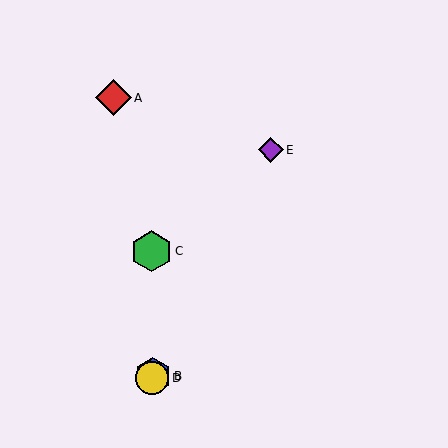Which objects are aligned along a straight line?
Objects B, D, E are aligned along a straight line.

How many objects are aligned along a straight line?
3 objects (B, D, E) are aligned along a straight line.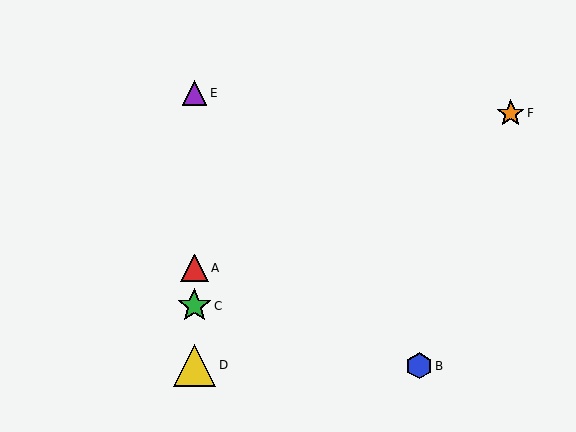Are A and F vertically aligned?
No, A is at x≈194 and F is at x≈511.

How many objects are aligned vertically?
4 objects (A, C, D, E) are aligned vertically.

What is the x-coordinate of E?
Object E is at x≈194.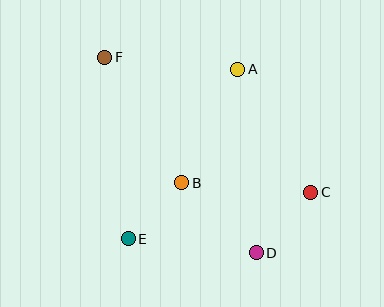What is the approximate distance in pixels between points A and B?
The distance between A and B is approximately 127 pixels.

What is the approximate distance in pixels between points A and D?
The distance between A and D is approximately 185 pixels.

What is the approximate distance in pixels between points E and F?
The distance between E and F is approximately 183 pixels.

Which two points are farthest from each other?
Points D and F are farthest from each other.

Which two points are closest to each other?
Points B and E are closest to each other.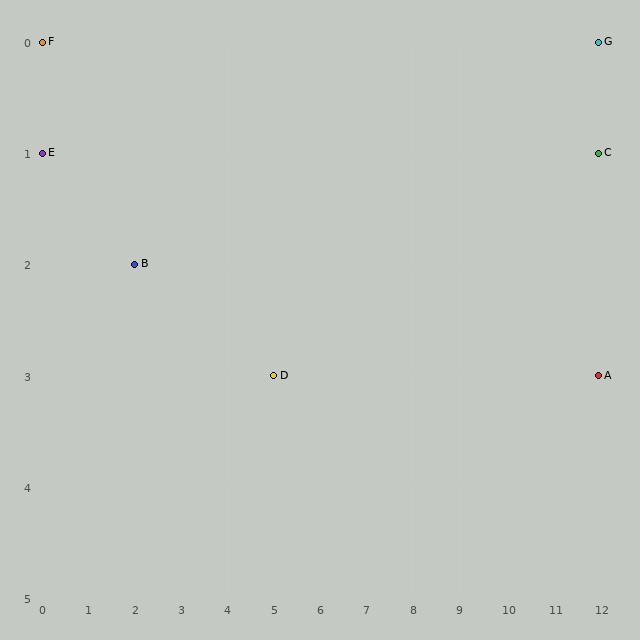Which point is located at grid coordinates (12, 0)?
Point G is at (12, 0).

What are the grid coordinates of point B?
Point B is at grid coordinates (2, 2).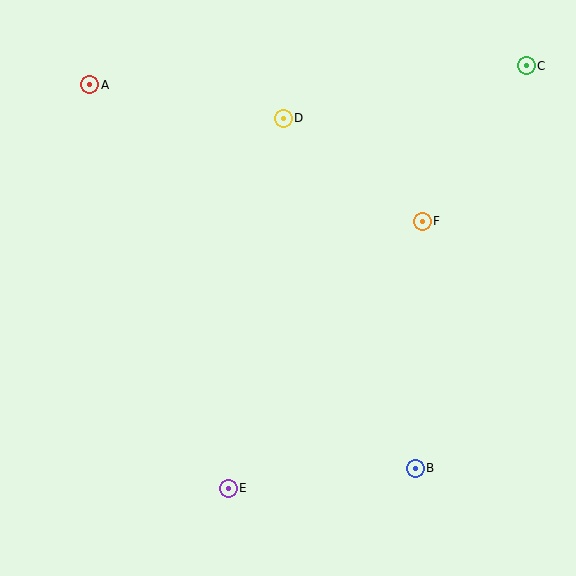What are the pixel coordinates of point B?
Point B is at (415, 468).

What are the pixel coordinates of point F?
Point F is at (422, 221).